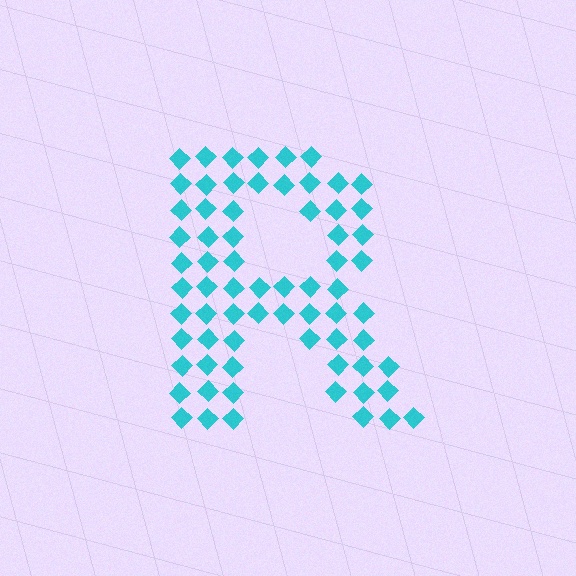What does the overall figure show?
The overall figure shows the letter R.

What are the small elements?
The small elements are diamonds.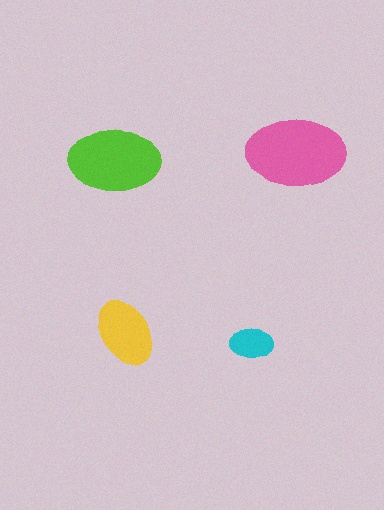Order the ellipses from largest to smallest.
the pink one, the lime one, the yellow one, the cyan one.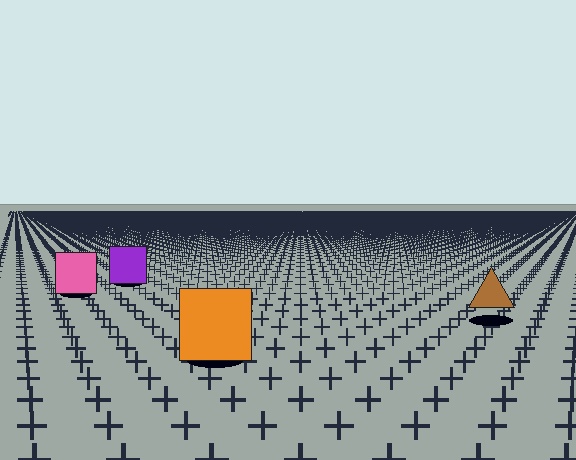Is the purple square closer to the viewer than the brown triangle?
No. The brown triangle is closer — you can tell from the texture gradient: the ground texture is coarser near it.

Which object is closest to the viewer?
The orange square is closest. The texture marks near it are larger and more spread out.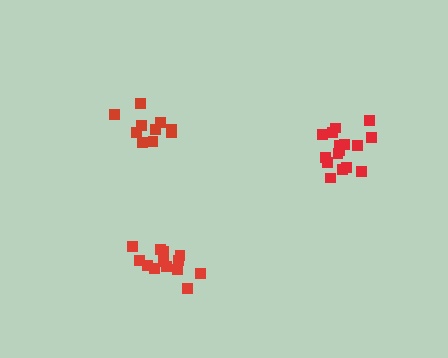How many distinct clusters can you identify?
There are 3 distinct clusters.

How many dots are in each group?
Group 1: 16 dots, Group 2: 10 dots, Group 3: 13 dots (39 total).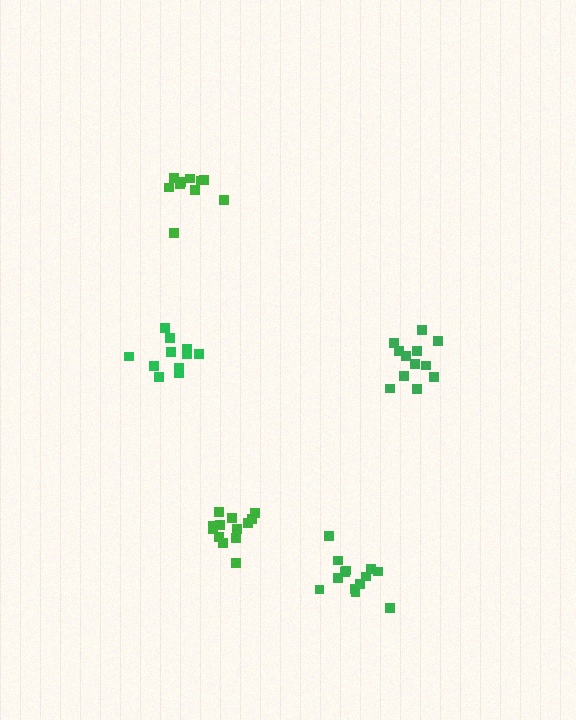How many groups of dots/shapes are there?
There are 5 groups.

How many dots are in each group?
Group 1: 12 dots, Group 2: 13 dots, Group 3: 10 dots, Group 4: 11 dots, Group 5: 13 dots (59 total).